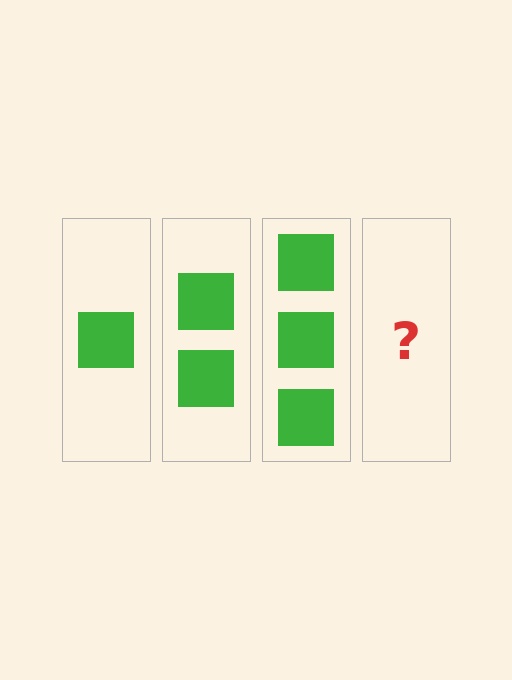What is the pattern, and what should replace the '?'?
The pattern is that each step adds one more square. The '?' should be 4 squares.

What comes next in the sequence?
The next element should be 4 squares.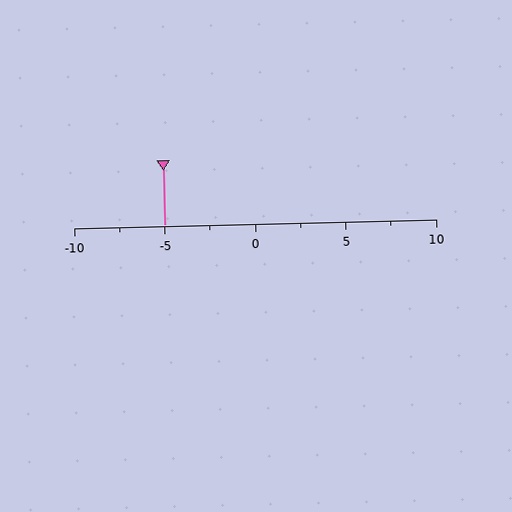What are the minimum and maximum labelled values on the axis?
The axis runs from -10 to 10.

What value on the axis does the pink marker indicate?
The marker indicates approximately -5.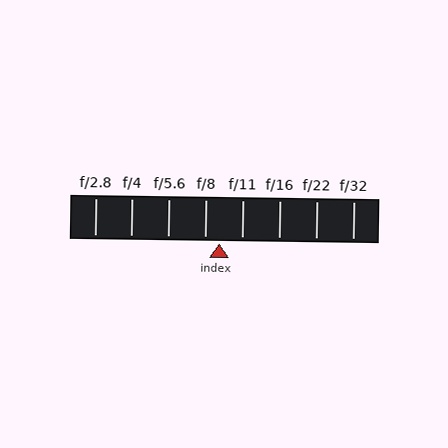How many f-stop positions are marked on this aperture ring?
There are 8 f-stop positions marked.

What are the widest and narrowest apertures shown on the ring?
The widest aperture shown is f/2.8 and the narrowest is f/32.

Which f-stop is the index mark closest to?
The index mark is closest to f/8.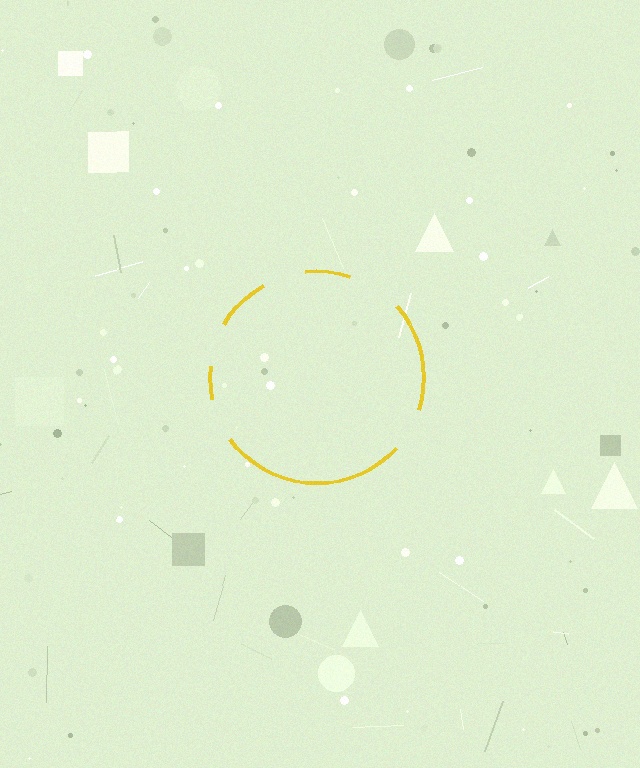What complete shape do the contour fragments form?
The contour fragments form a circle.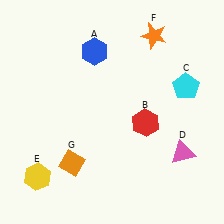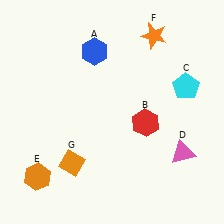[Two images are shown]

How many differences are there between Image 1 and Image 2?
There is 1 difference between the two images.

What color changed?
The hexagon (E) changed from yellow in Image 1 to orange in Image 2.